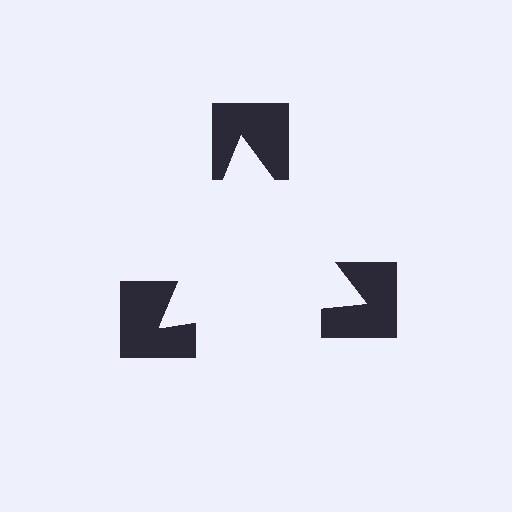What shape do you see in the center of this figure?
An illusory triangle — its edges are inferred from the aligned wedge cuts in the notched squares, not physically drawn.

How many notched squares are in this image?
There are 3 — one at each vertex of the illusory triangle.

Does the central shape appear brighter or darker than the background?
It typically appears slightly brighter than the background, even though no actual brightness change is drawn.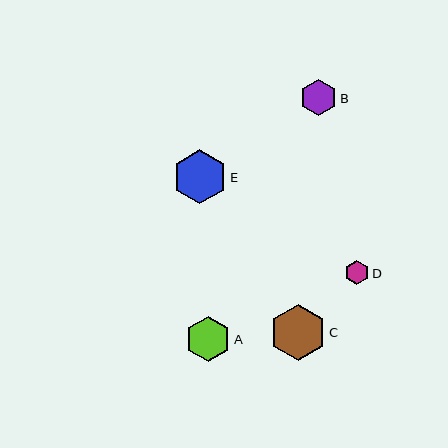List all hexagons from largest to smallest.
From largest to smallest: C, E, A, B, D.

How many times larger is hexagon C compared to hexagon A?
Hexagon C is approximately 1.3 times the size of hexagon A.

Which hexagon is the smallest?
Hexagon D is the smallest with a size of approximately 24 pixels.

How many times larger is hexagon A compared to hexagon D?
Hexagon A is approximately 1.9 times the size of hexagon D.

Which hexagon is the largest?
Hexagon C is the largest with a size of approximately 57 pixels.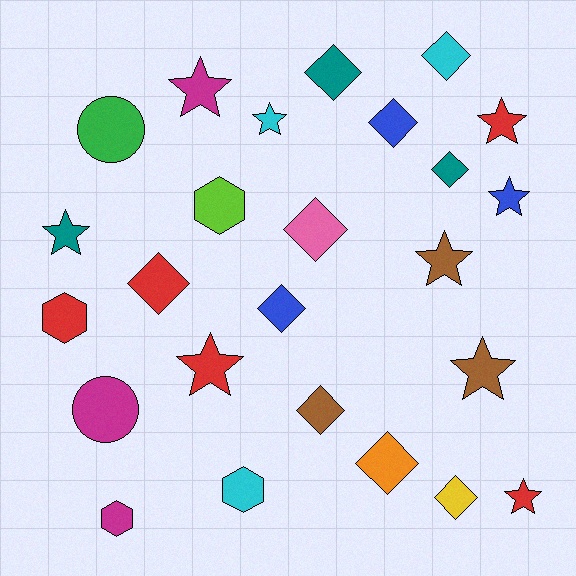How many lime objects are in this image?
There is 1 lime object.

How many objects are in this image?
There are 25 objects.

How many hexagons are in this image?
There are 4 hexagons.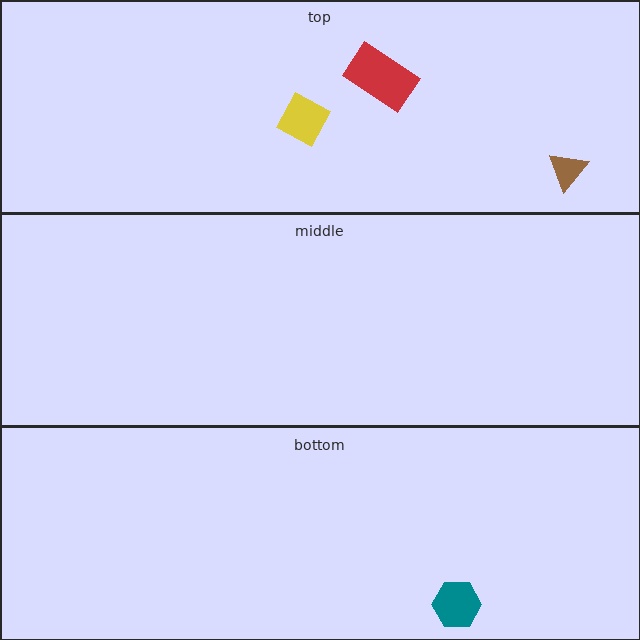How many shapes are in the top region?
3.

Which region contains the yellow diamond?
The top region.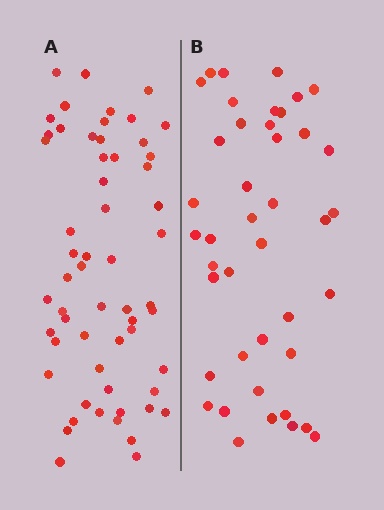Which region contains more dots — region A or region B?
Region A (the left region) has more dots.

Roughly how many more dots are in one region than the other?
Region A has approximately 15 more dots than region B.